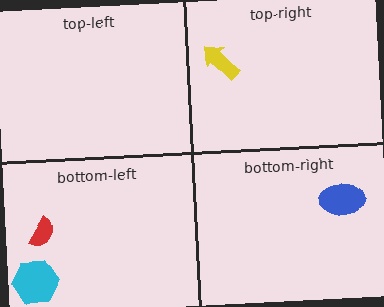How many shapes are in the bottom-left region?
2.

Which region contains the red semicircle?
The bottom-left region.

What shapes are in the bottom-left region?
The red semicircle, the cyan hexagon.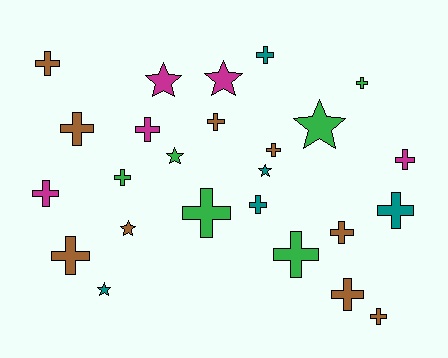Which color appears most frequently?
Brown, with 9 objects.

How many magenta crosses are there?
There are 3 magenta crosses.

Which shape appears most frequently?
Cross, with 18 objects.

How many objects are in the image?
There are 25 objects.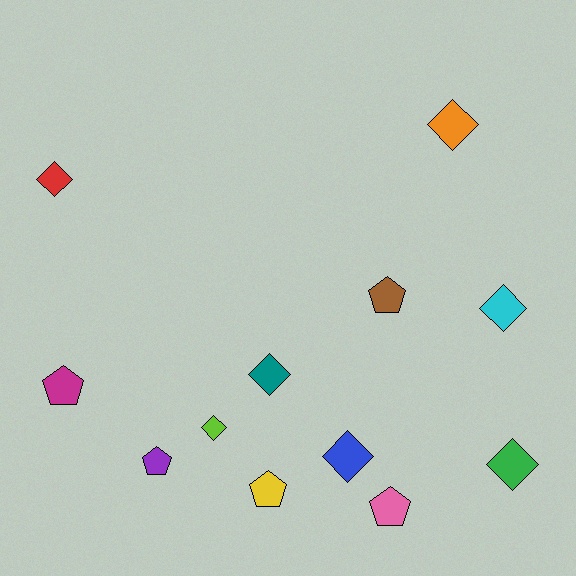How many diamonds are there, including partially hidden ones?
There are 7 diamonds.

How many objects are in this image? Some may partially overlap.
There are 12 objects.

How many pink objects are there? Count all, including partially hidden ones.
There is 1 pink object.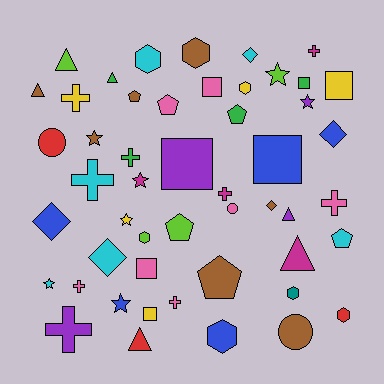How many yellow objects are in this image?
There are 5 yellow objects.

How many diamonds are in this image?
There are 5 diamonds.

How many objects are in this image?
There are 50 objects.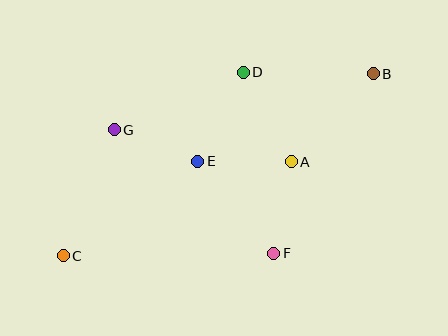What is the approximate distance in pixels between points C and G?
The distance between C and G is approximately 136 pixels.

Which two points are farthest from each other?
Points B and C are farthest from each other.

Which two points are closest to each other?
Points E and G are closest to each other.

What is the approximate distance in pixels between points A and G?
The distance between A and G is approximately 180 pixels.